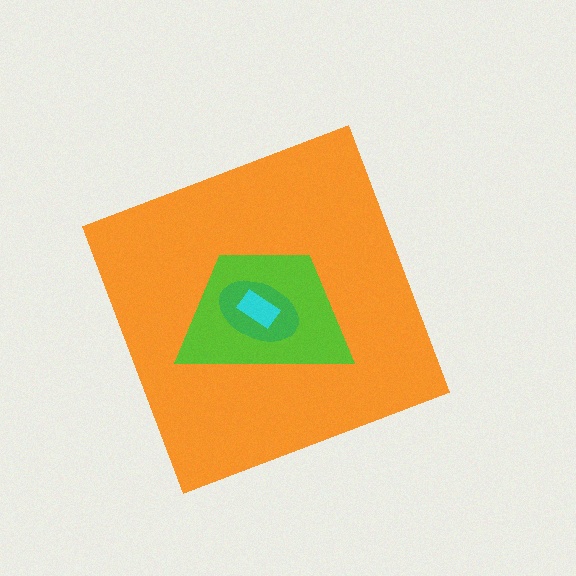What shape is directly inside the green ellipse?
The cyan rectangle.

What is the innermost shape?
The cyan rectangle.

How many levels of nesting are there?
4.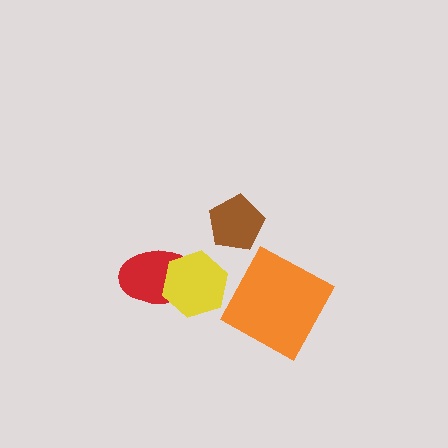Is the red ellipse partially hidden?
Yes, it is partially covered by another shape.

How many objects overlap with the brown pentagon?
0 objects overlap with the brown pentagon.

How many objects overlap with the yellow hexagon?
1 object overlaps with the yellow hexagon.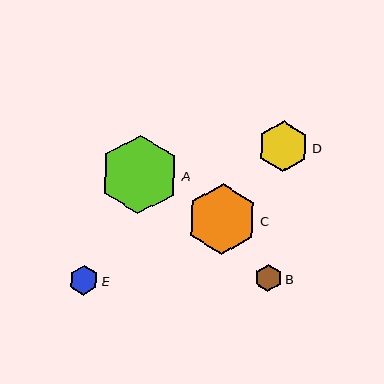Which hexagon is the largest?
Hexagon A is the largest with a size of approximately 79 pixels.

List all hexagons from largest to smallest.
From largest to smallest: A, C, D, E, B.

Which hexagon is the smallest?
Hexagon B is the smallest with a size of approximately 28 pixels.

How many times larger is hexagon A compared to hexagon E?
Hexagon A is approximately 2.7 times the size of hexagon E.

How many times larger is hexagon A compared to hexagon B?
Hexagon A is approximately 2.8 times the size of hexagon B.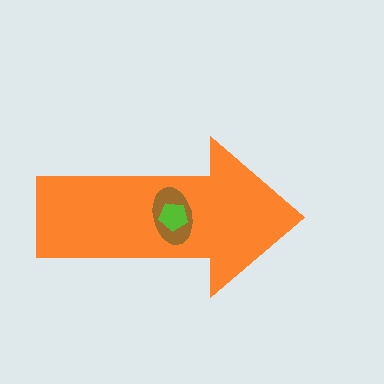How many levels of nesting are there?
3.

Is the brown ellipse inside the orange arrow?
Yes.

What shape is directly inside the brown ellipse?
The lime pentagon.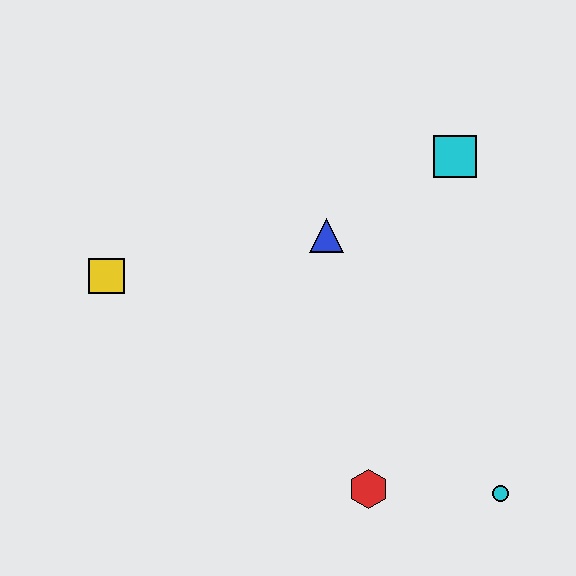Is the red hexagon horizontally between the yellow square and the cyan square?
Yes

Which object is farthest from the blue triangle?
The cyan circle is farthest from the blue triangle.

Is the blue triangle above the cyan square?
No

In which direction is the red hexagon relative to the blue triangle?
The red hexagon is below the blue triangle.